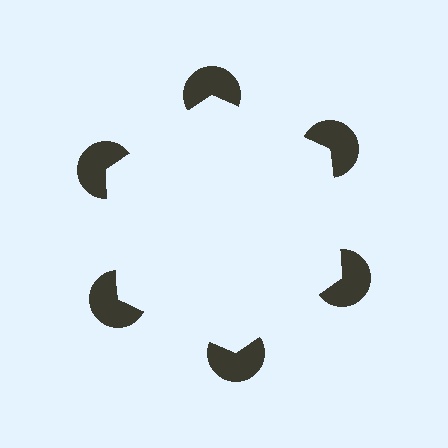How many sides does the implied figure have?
6 sides.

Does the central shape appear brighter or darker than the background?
It typically appears slightly brighter than the background, even though no actual brightness change is drawn.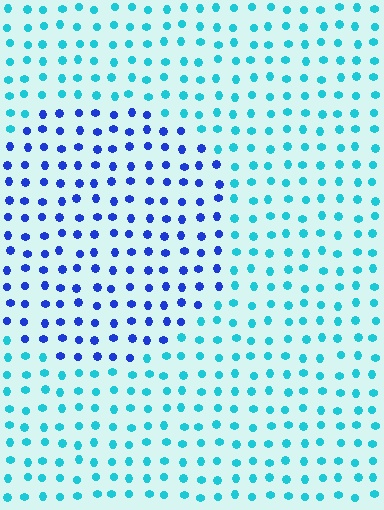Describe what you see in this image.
The image is filled with small cyan elements in a uniform arrangement. A circle-shaped region is visible where the elements are tinted to a slightly different hue, forming a subtle color boundary.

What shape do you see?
I see a circle.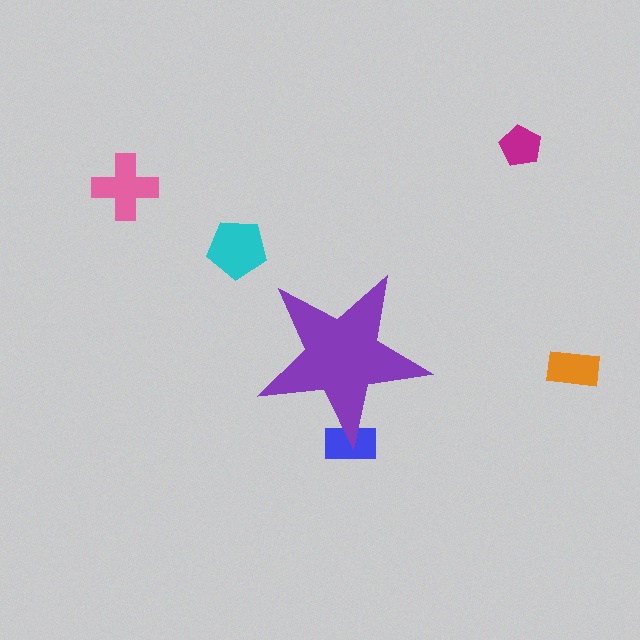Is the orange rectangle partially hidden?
No, the orange rectangle is fully visible.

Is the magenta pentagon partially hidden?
No, the magenta pentagon is fully visible.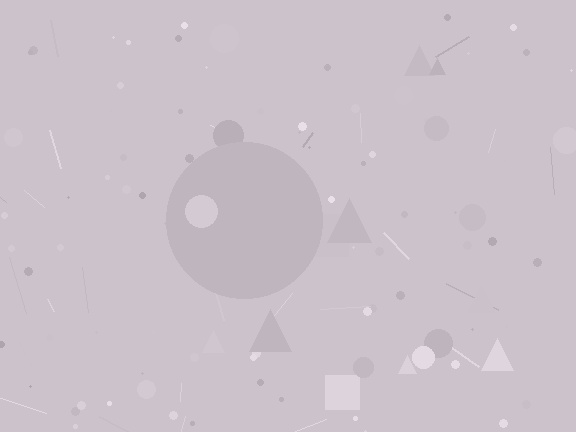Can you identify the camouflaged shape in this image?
The camouflaged shape is a circle.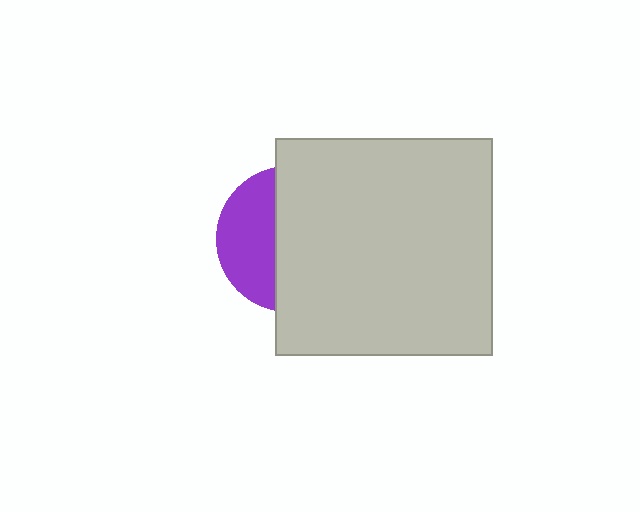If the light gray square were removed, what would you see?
You would see the complete purple circle.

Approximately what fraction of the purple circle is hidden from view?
Roughly 62% of the purple circle is hidden behind the light gray square.